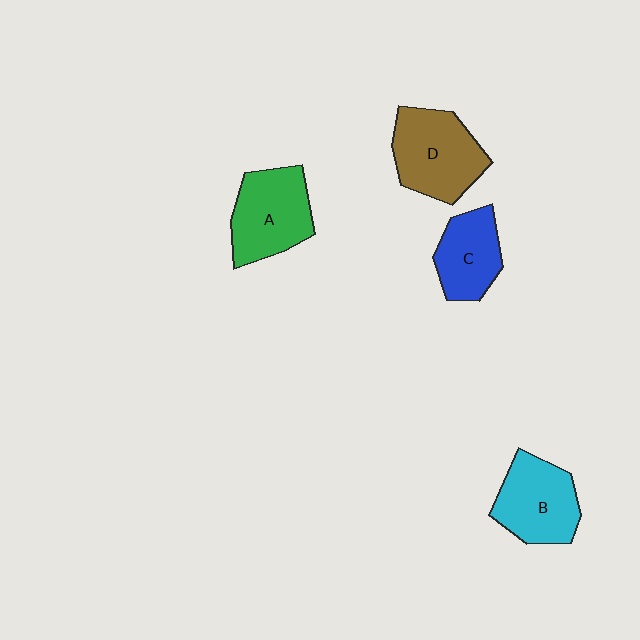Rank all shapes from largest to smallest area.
From largest to smallest: D (brown), A (green), B (cyan), C (blue).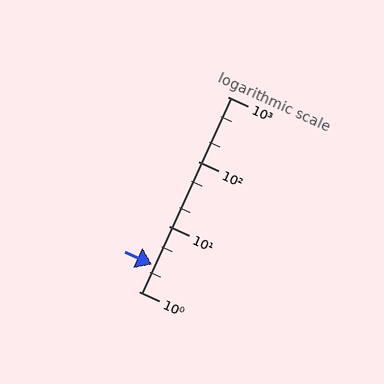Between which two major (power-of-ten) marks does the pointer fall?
The pointer is between 1 and 10.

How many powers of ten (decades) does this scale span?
The scale spans 3 decades, from 1 to 1000.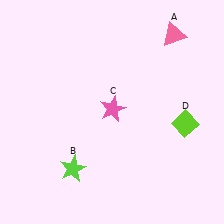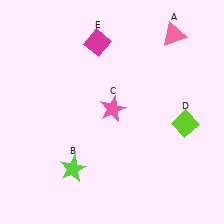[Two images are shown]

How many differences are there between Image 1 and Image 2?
There is 1 difference between the two images.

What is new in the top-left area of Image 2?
A magenta diamond (E) was added in the top-left area of Image 2.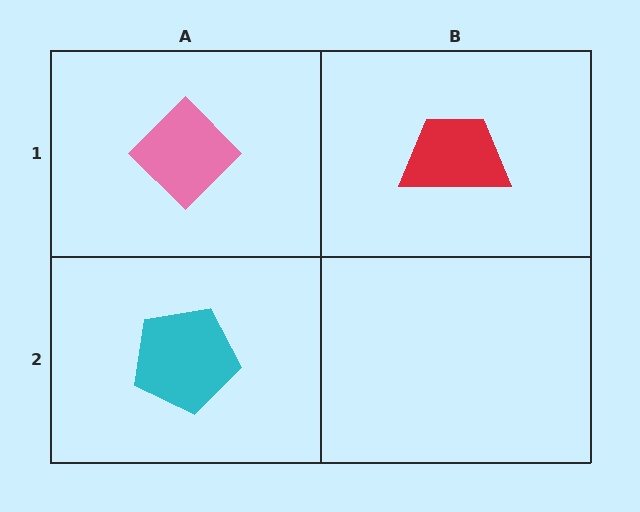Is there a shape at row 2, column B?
No, that cell is empty.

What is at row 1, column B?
A red trapezoid.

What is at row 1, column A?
A pink diamond.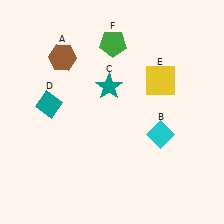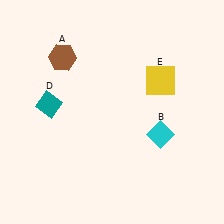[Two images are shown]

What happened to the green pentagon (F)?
The green pentagon (F) was removed in Image 2. It was in the top-right area of Image 1.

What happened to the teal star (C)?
The teal star (C) was removed in Image 2. It was in the top-left area of Image 1.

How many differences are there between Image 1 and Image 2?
There are 2 differences between the two images.